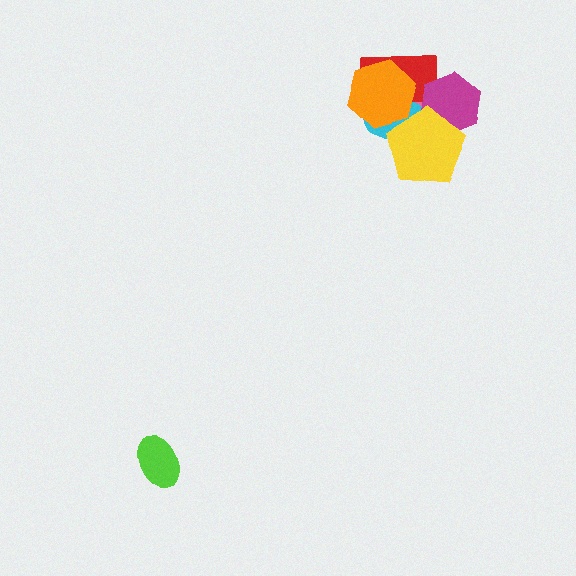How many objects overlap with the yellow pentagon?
4 objects overlap with the yellow pentagon.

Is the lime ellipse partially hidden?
No, no other shape covers it.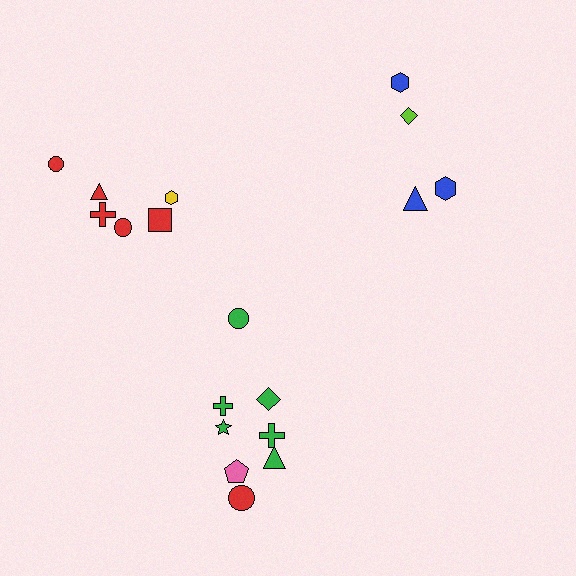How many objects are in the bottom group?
There are 8 objects.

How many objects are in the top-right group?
There are 4 objects.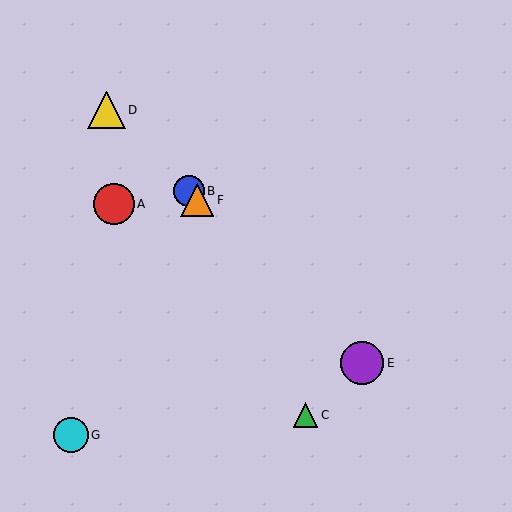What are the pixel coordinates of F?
Object F is at (197, 200).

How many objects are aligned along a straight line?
4 objects (B, D, E, F) are aligned along a straight line.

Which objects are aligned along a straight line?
Objects B, D, E, F are aligned along a straight line.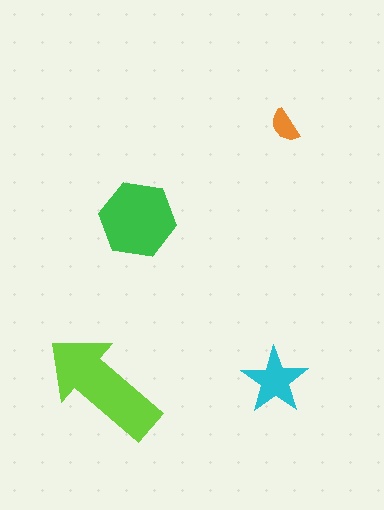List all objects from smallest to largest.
The orange semicircle, the cyan star, the green hexagon, the lime arrow.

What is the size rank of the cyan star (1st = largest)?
3rd.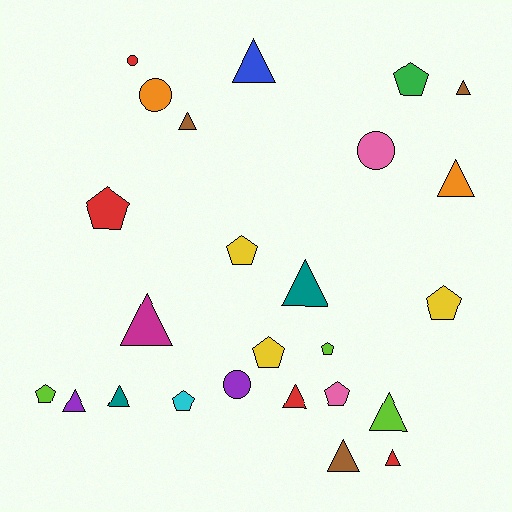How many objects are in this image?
There are 25 objects.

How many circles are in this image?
There are 4 circles.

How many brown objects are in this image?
There are 3 brown objects.